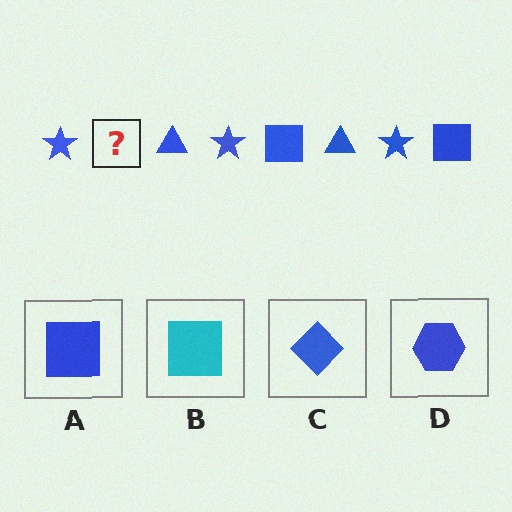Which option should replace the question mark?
Option A.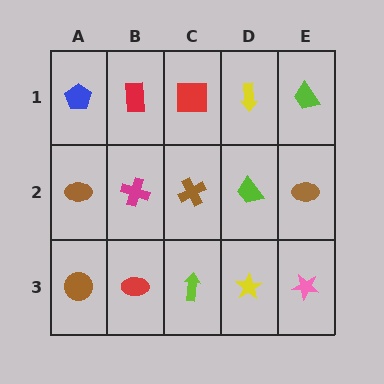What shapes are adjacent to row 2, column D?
A yellow arrow (row 1, column D), a yellow star (row 3, column D), a brown cross (row 2, column C), a brown ellipse (row 2, column E).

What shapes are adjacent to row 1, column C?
A brown cross (row 2, column C), a red rectangle (row 1, column B), a yellow arrow (row 1, column D).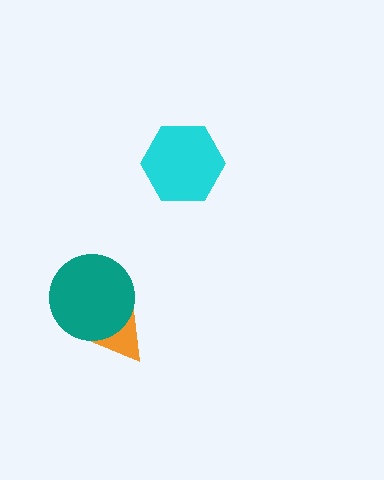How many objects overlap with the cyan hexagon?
0 objects overlap with the cyan hexagon.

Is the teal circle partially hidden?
No, no other shape covers it.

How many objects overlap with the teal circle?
1 object overlaps with the teal circle.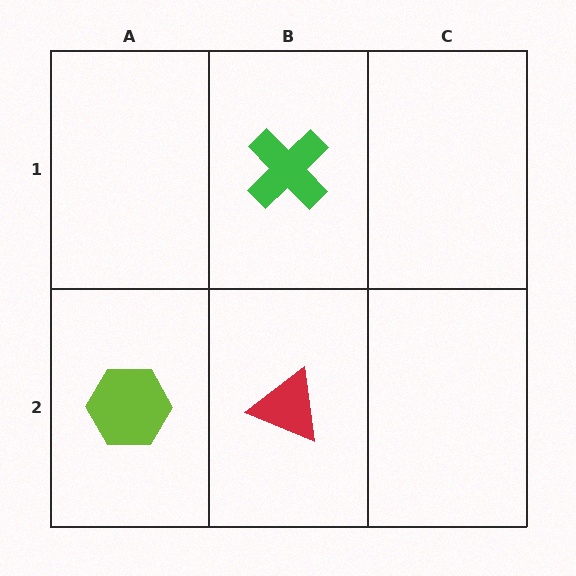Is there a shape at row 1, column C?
No, that cell is empty.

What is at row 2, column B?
A red triangle.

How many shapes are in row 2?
2 shapes.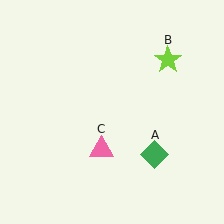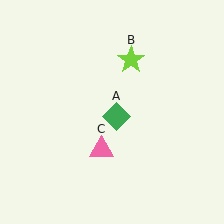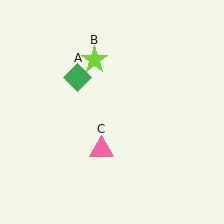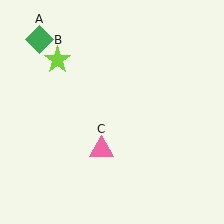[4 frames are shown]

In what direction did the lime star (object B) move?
The lime star (object B) moved left.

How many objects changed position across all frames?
2 objects changed position: green diamond (object A), lime star (object B).